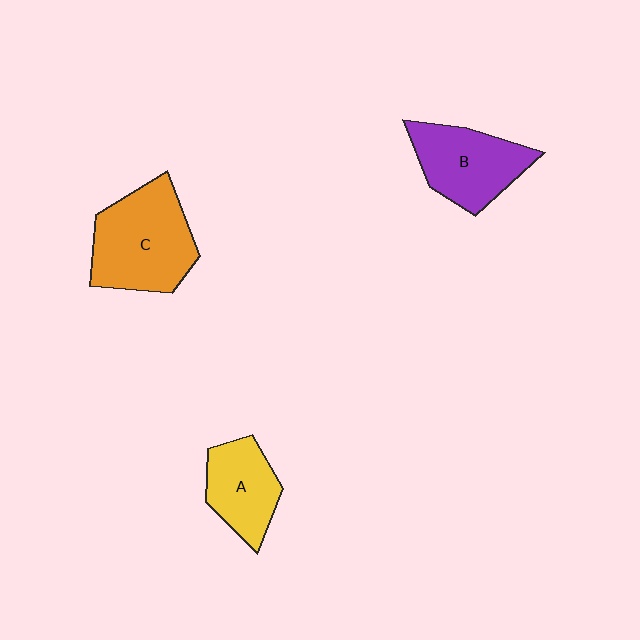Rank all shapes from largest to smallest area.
From largest to smallest: C (orange), B (purple), A (yellow).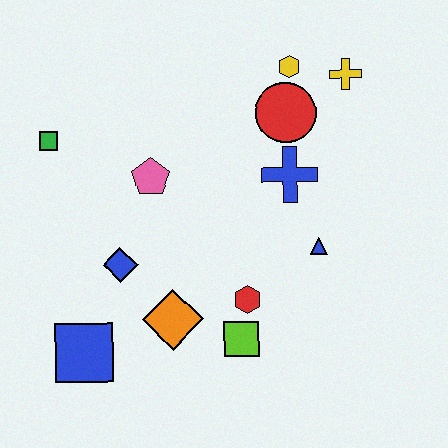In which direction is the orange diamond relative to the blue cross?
The orange diamond is below the blue cross.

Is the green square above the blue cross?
Yes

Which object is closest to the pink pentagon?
The blue diamond is closest to the pink pentagon.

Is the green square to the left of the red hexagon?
Yes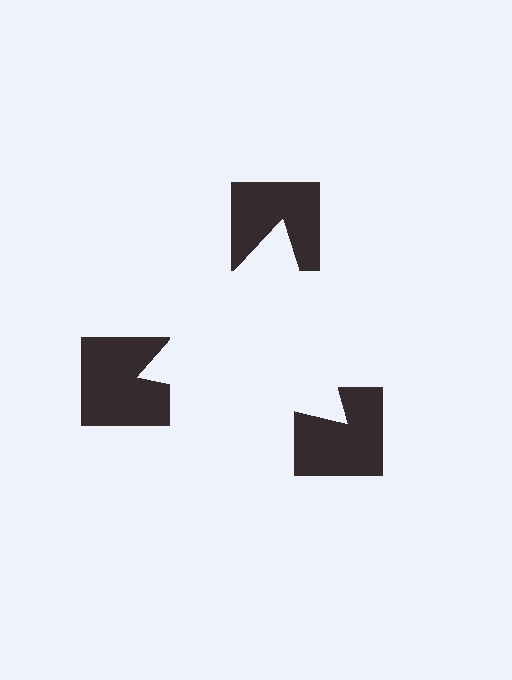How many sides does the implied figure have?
3 sides.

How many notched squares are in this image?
There are 3 — one at each vertex of the illusory triangle.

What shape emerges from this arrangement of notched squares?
An illusory triangle — its edges are inferred from the aligned wedge cuts in the notched squares, not physically drawn.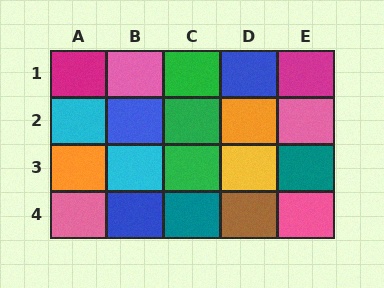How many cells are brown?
1 cell is brown.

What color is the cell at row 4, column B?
Blue.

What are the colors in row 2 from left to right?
Cyan, blue, green, orange, pink.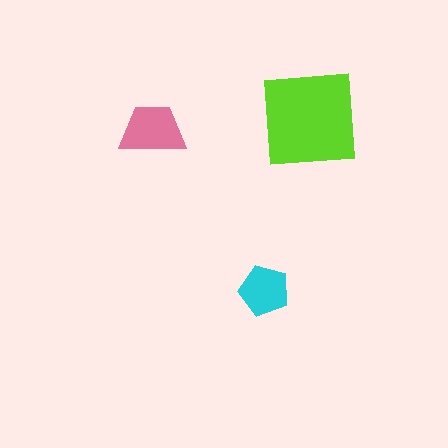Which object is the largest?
The lime square.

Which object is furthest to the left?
The pink trapezoid is leftmost.